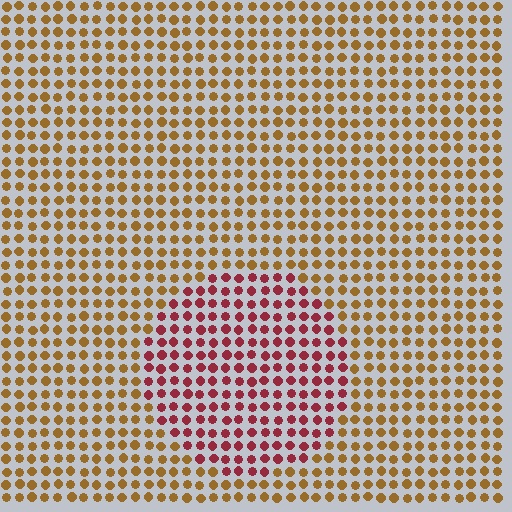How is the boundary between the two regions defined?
The boundary is defined purely by a slight shift in hue (about 49 degrees). Spacing, size, and orientation are identical on both sides.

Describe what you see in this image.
The image is filled with small brown elements in a uniform arrangement. A circle-shaped region is visible where the elements are tinted to a slightly different hue, forming a subtle color boundary.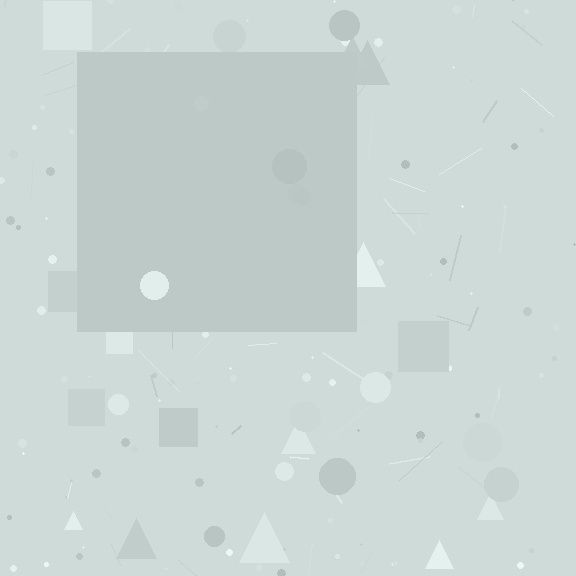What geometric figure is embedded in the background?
A square is embedded in the background.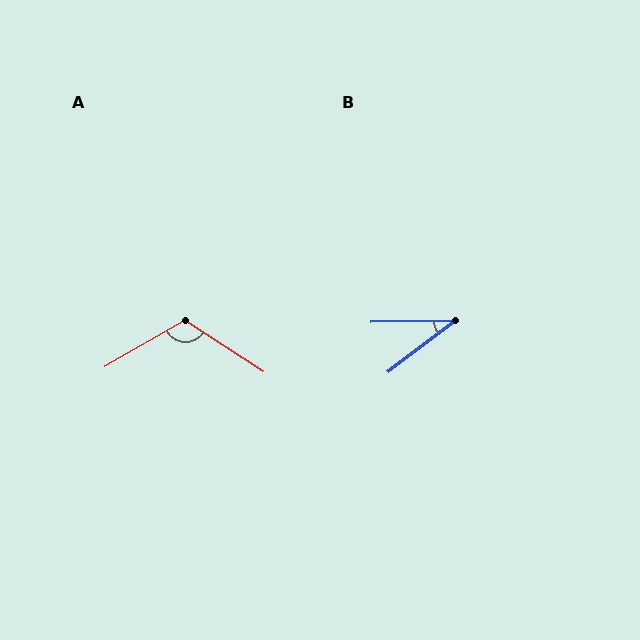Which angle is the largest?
A, at approximately 117 degrees.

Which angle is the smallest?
B, at approximately 37 degrees.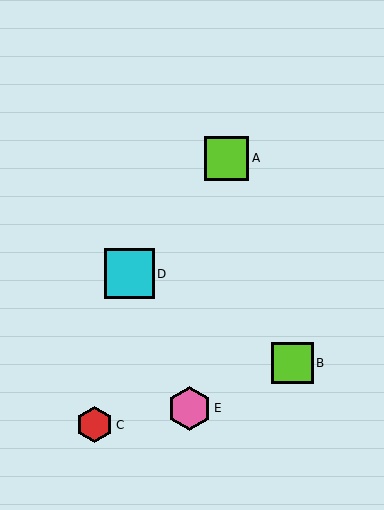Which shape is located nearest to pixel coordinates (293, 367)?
The lime square (labeled B) at (293, 363) is nearest to that location.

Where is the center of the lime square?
The center of the lime square is at (227, 158).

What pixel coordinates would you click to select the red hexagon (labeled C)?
Click at (95, 425) to select the red hexagon C.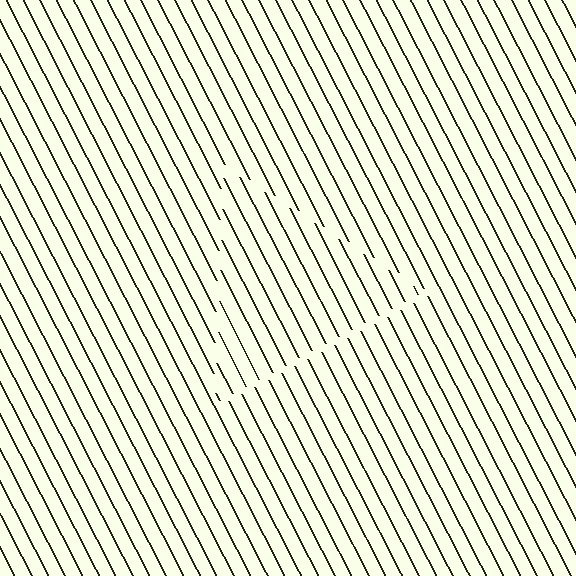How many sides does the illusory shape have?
3 sides — the line-ends trace a triangle.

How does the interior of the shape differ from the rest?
The interior of the shape contains the same grating, shifted by half a period — the contour is defined by the phase discontinuity where line-ends from the inner and outer gratings abut.